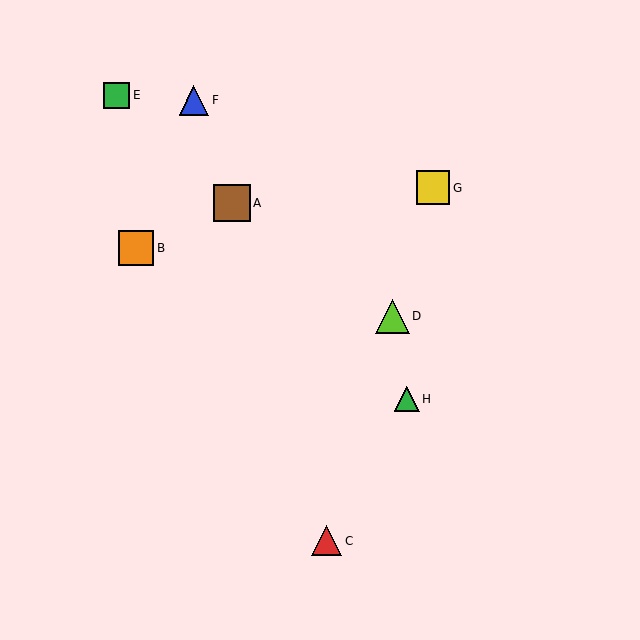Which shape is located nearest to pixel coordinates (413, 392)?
The green triangle (labeled H) at (407, 399) is nearest to that location.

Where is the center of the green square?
The center of the green square is at (117, 95).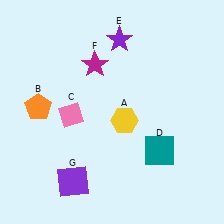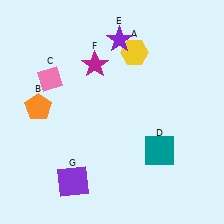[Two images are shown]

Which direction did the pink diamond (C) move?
The pink diamond (C) moved up.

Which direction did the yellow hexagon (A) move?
The yellow hexagon (A) moved up.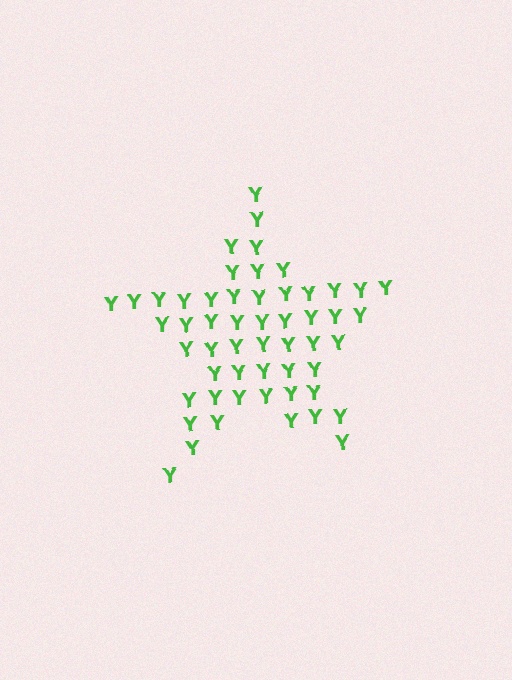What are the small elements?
The small elements are letter Y's.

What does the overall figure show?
The overall figure shows a star.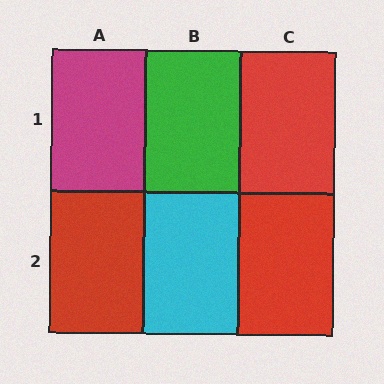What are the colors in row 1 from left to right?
Magenta, green, red.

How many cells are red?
3 cells are red.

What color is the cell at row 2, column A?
Red.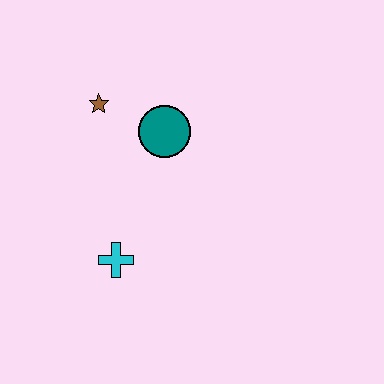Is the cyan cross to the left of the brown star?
No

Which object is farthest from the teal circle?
The cyan cross is farthest from the teal circle.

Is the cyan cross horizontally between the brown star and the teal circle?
Yes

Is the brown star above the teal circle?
Yes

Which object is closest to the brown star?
The teal circle is closest to the brown star.